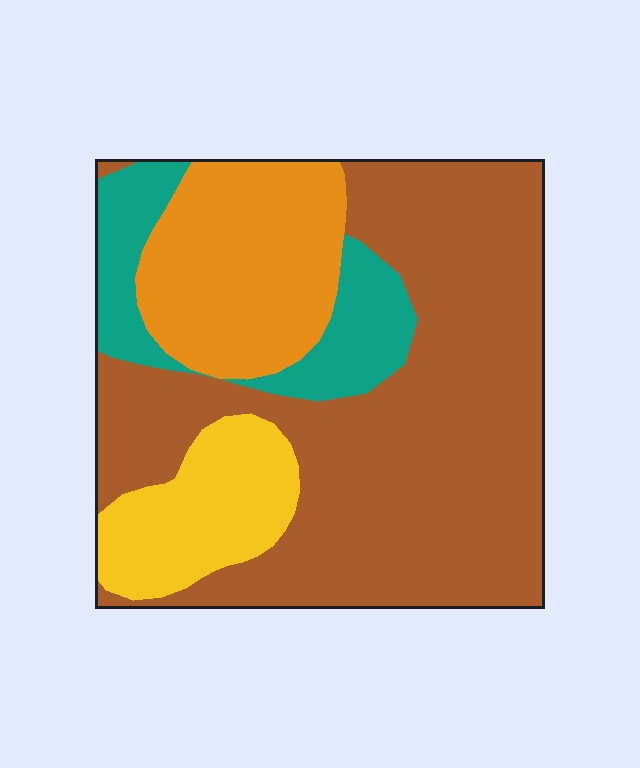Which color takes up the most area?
Brown, at roughly 55%.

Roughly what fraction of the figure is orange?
Orange covers roughly 20% of the figure.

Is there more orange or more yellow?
Orange.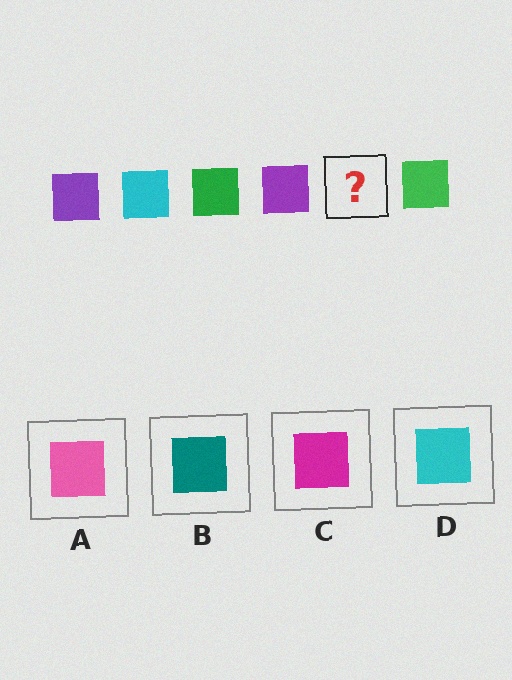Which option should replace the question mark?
Option D.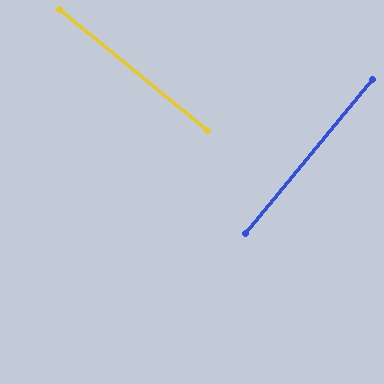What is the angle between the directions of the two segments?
Approximately 89 degrees.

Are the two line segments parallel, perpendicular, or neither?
Perpendicular — they meet at approximately 89°.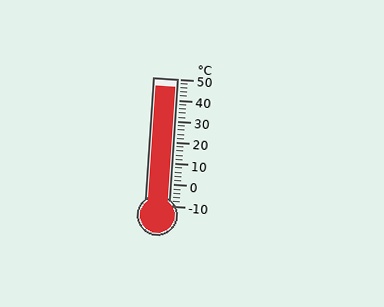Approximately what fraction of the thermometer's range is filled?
The thermometer is filled to approximately 95% of its range.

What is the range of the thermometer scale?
The thermometer scale ranges from -10°C to 50°C.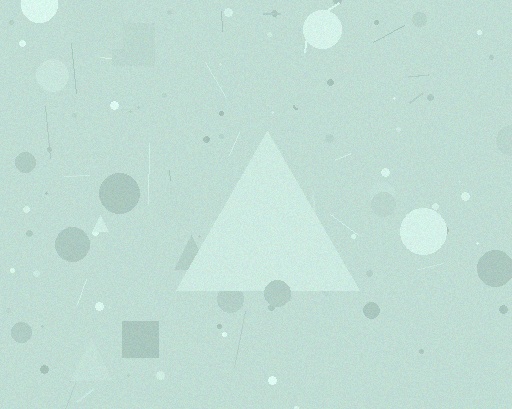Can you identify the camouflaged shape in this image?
The camouflaged shape is a triangle.